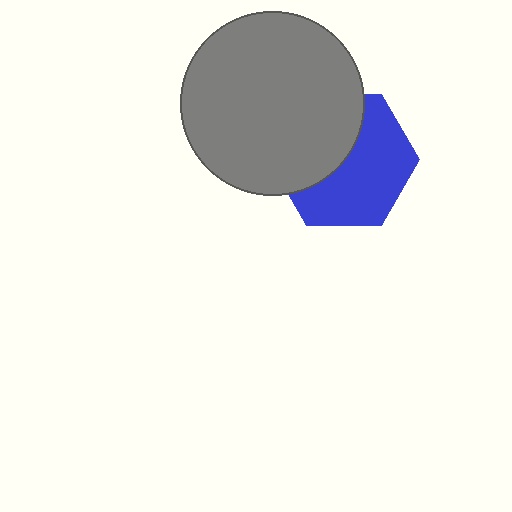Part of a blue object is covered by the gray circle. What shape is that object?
It is a hexagon.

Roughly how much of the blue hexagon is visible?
About half of it is visible (roughly 57%).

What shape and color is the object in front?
The object in front is a gray circle.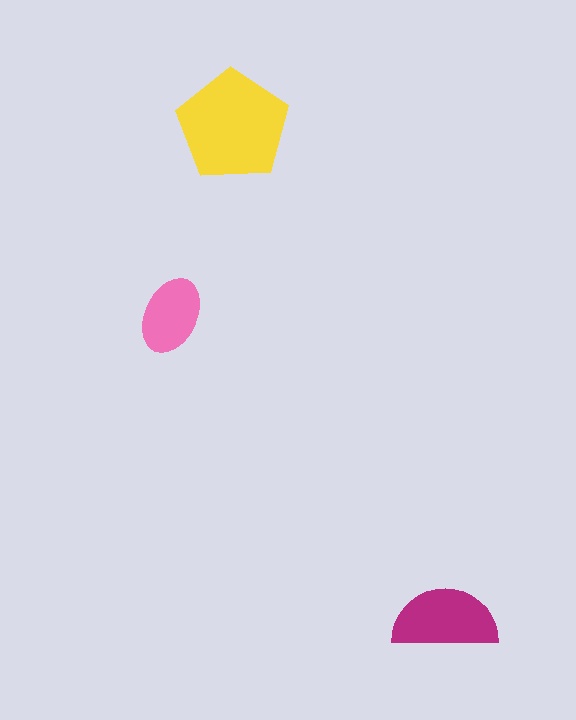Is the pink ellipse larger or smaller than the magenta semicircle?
Smaller.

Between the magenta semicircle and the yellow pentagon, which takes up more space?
The yellow pentagon.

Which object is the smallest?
The pink ellipse.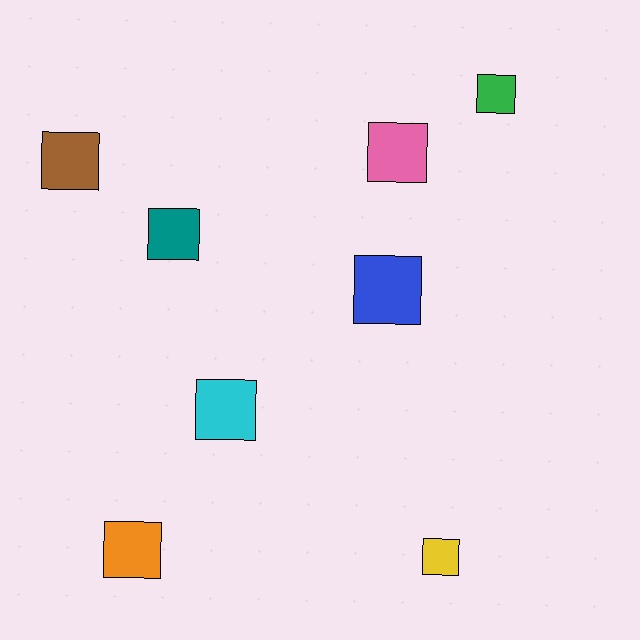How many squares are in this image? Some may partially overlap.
There are 8 squares.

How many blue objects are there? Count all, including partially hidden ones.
There is 1 blue object.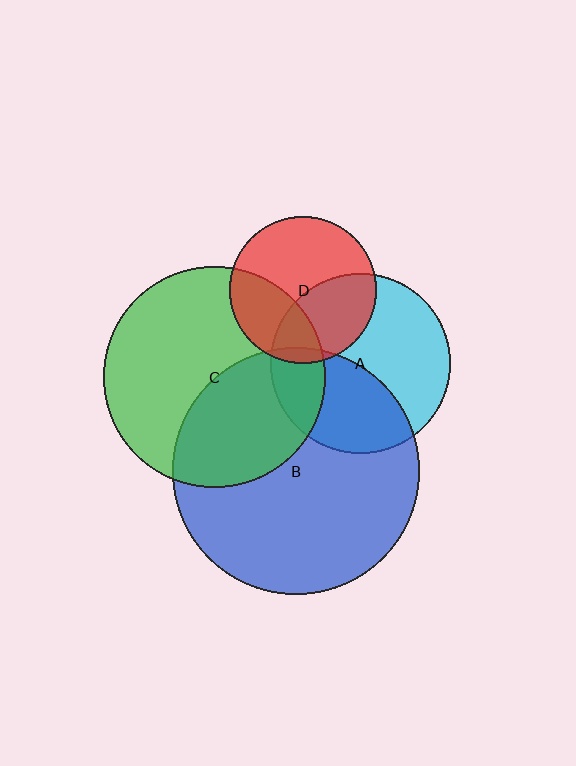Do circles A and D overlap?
Yes.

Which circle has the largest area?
Circle B (blue).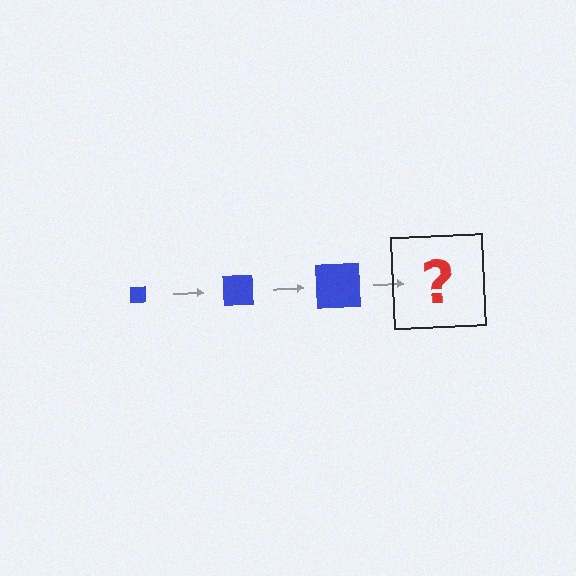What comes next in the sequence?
The next element should be a blue square, larger than the previous one.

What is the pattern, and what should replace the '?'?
The pattern is that the square gets progressively larger each step. The '?' should be a blue square, larger than the previous one.